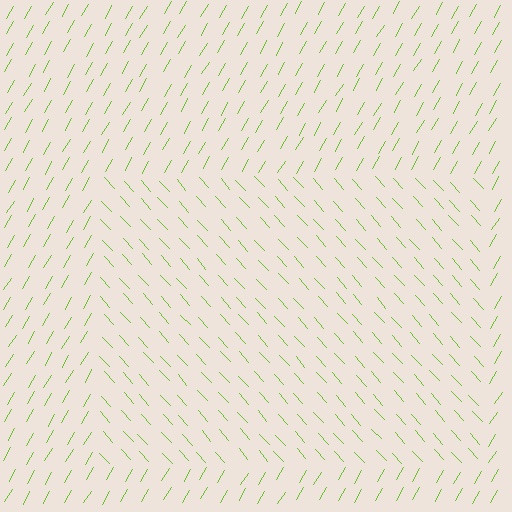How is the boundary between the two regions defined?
The boundary is defined purely by a change in line orientation (approximately 72 degrees difference). All lines are the same color and thickness.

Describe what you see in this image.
The image is filled with small lime line segments. A rectangle region in the image has lines oriented differently from the surrounding lines, creating a visible texture boundary.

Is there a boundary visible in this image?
Yes, there is a texture boundary formed by a change in line orientation.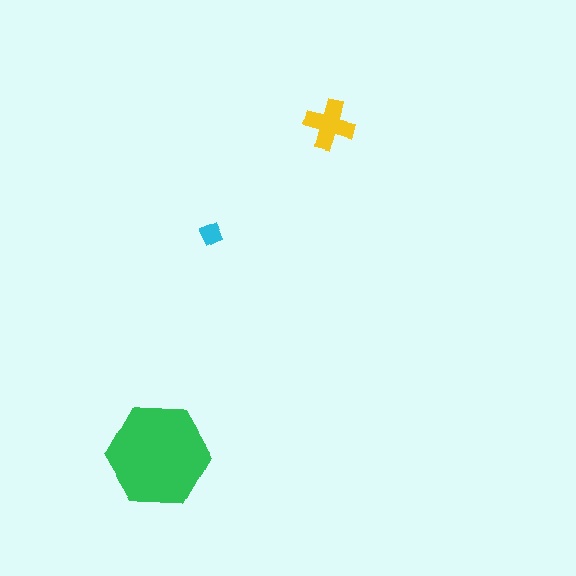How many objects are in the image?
There are 3 objects in the image.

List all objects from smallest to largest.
The cyan diamond, the yellow cross, the green hexagon.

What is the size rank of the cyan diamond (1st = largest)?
3rd.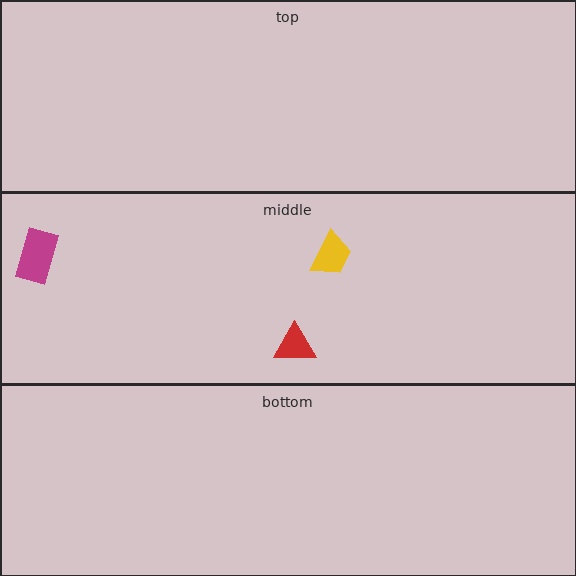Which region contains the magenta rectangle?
The middle region.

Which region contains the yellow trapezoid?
The middle region.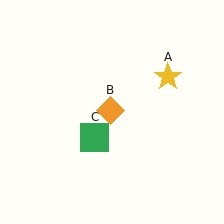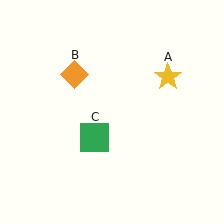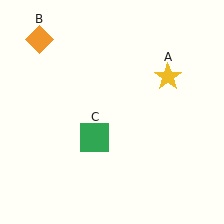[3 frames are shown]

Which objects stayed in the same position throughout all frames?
Yellow star (object A) and green square (object C) remained stationary.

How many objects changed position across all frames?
1 object changed position: orange diamond (object B).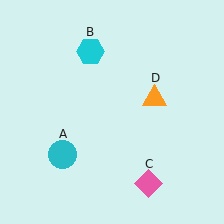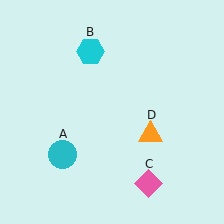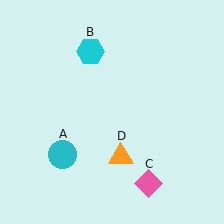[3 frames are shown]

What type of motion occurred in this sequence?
The orange triangle (object D) rotated clockwise around the center of the scene.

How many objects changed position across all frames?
1 object changed position: orange triangle (object D).